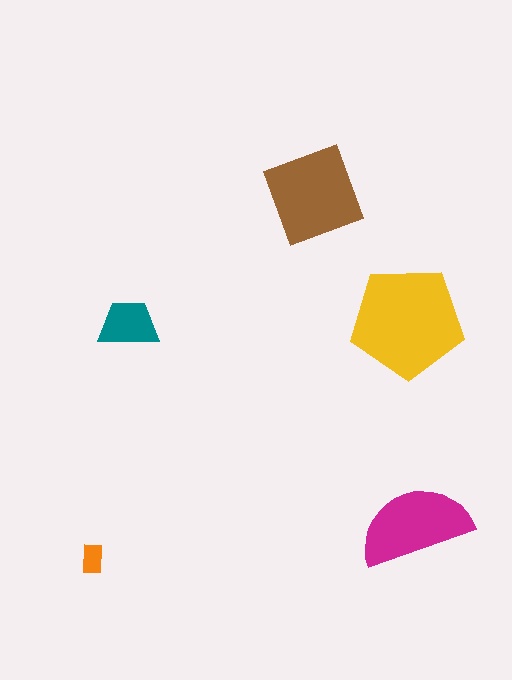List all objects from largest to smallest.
The yellow pentagon, the brown square, the magenta semicircle, the teal trapezoid, the orange rectangle.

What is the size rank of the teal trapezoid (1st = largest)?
4th.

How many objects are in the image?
There are 5 objects in the image.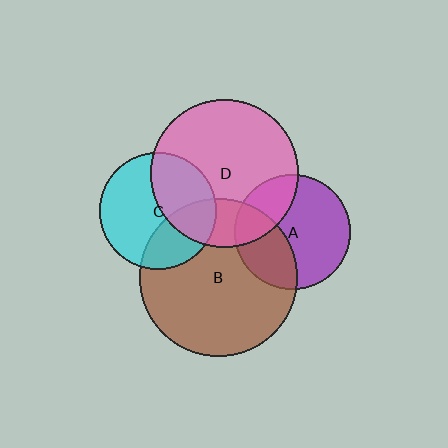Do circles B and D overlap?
Yes.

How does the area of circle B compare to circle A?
Approximately 1.9 times.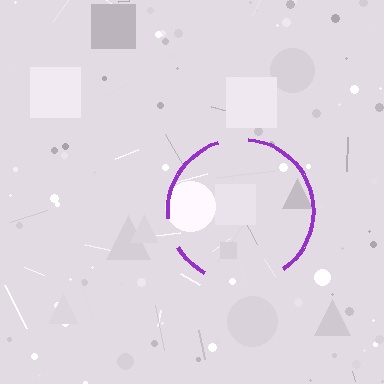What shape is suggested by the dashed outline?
The dashed outline suggests a circle.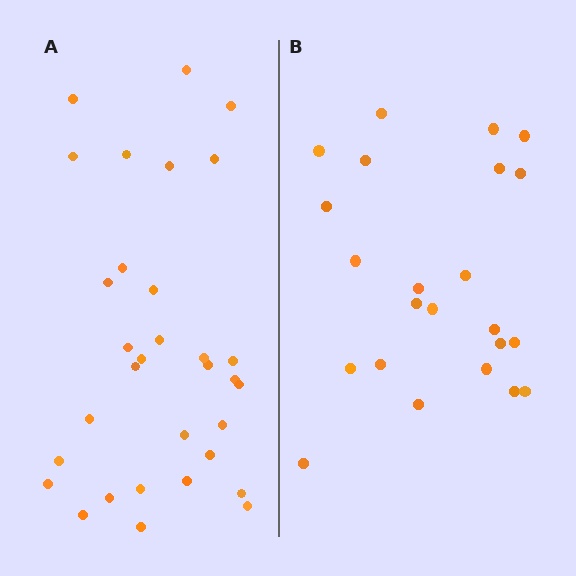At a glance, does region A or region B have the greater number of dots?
Region A (the left region) has more dots.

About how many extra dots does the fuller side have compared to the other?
Region A has roughly 8 or so more dots than region B.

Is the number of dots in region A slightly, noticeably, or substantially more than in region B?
Region A has noticeably more, but not dramatically so. The ratio is roughly 1.4 to 1.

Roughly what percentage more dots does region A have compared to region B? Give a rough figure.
About 40% more.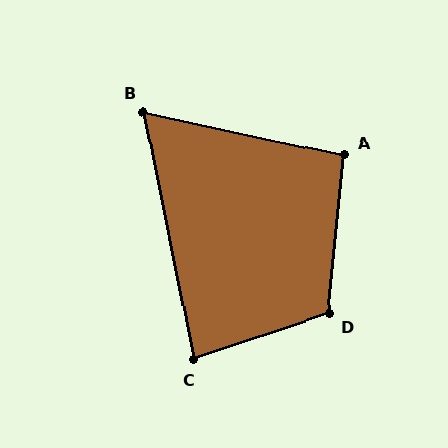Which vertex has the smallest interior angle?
B, at approximately 66 degrees.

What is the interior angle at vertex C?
Approximately 83 degrees (acute).